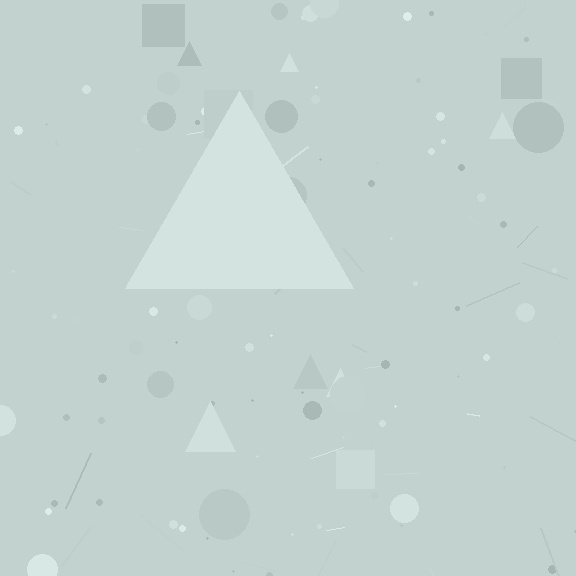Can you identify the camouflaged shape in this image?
The camouflaged shape is a triangle.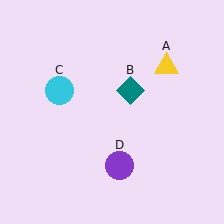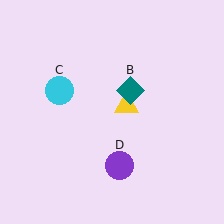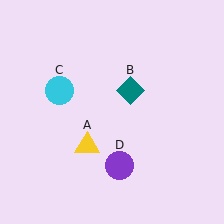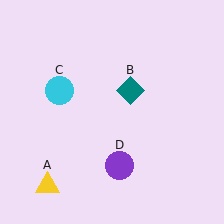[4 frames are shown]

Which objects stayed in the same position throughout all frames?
Teal diamond (object B) and cyan circle (object C) and purple circle (object D) remained stationary.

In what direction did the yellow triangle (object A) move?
The yellow triangle (object A) moved down and to the left.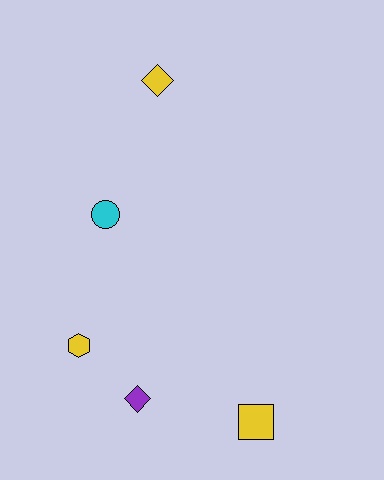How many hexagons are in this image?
There is 1 hexagon.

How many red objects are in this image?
There are no red objects.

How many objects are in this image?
There are 5 objects.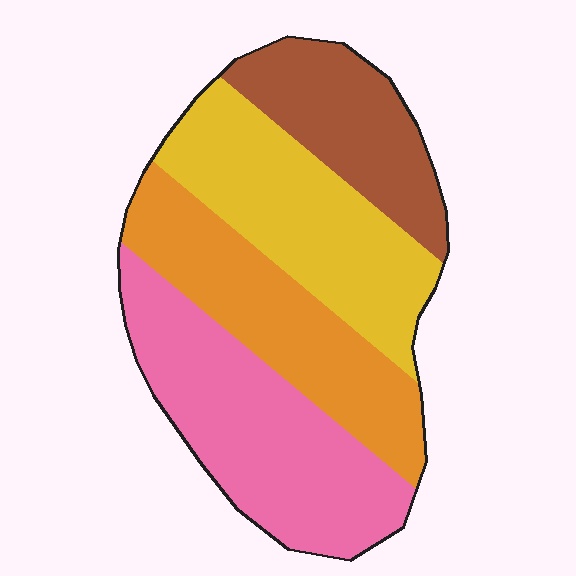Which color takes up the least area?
Brown, at roughly 20%.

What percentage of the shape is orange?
Orange covers around 25% of the shape.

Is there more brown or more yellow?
Yellow.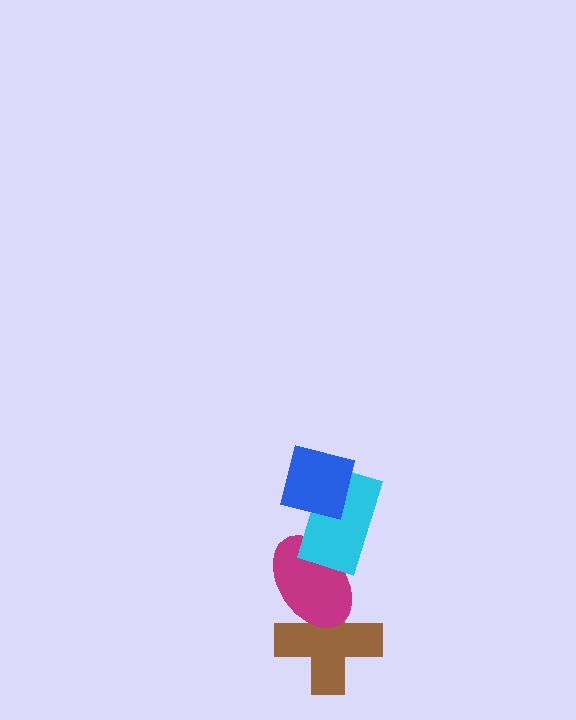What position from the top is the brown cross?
The brown cross is 4th from the top.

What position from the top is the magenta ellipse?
The magenta ellipse is 3rd from the top.